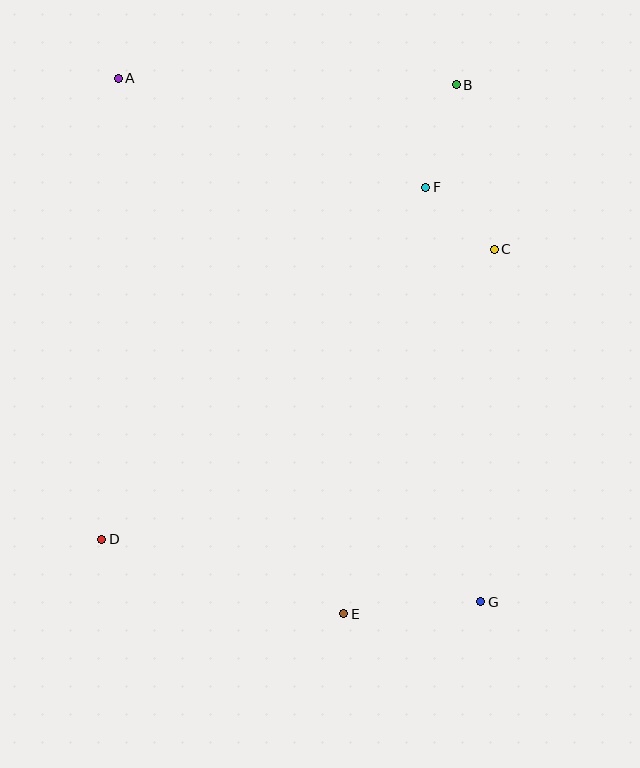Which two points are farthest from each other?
Points A and G are farthest from each other.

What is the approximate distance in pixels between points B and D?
The distance between B and D is approximately 576 pixels.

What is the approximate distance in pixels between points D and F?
The distance between D and F is approximately 479 pixels.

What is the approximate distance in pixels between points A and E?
The distance between A and E is approximately 581 pixels.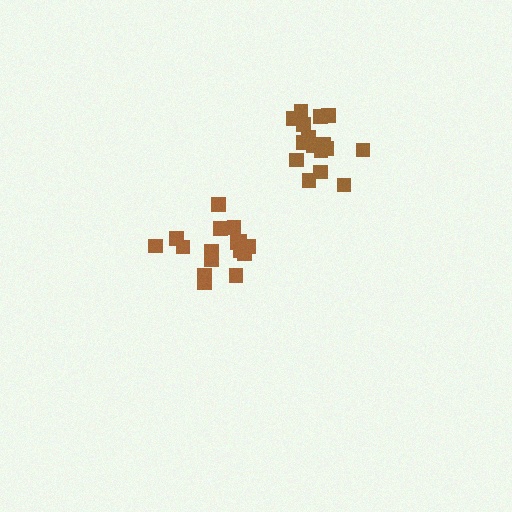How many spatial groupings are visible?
There are 2 spatial groupings.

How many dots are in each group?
Group 1: 16 dots, Group 2: 16 dots (32 total).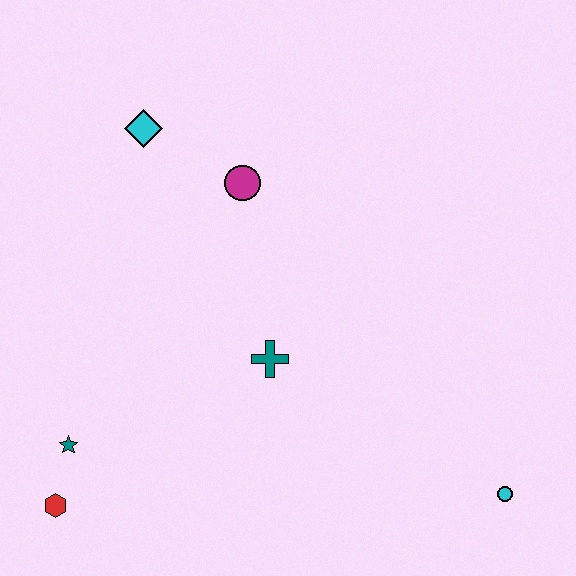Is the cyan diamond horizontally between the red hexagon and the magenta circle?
Yes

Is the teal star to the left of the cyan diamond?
Yes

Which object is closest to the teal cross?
The magenta circle is closest to the teal cross.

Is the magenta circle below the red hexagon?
No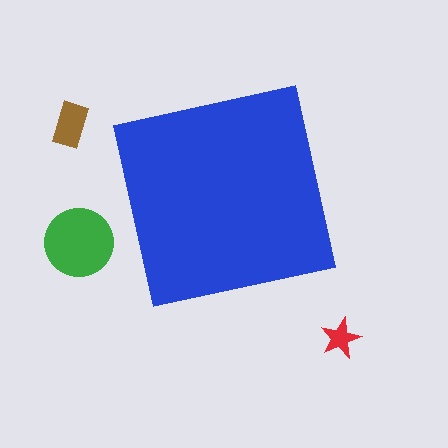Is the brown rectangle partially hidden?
No, the brown rectangle is fully visible.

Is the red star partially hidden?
No, the red star is fully visible.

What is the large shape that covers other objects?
A blue square.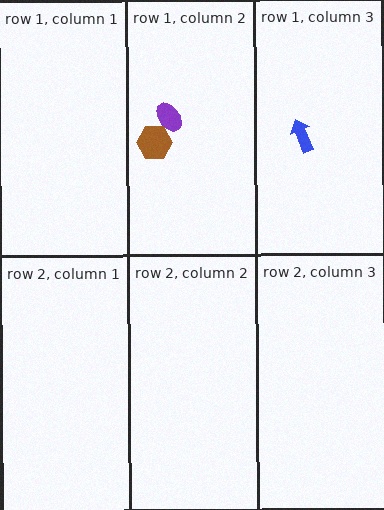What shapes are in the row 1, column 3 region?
The blue arrow.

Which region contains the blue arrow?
The row 1, column 3 region.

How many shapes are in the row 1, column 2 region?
2.